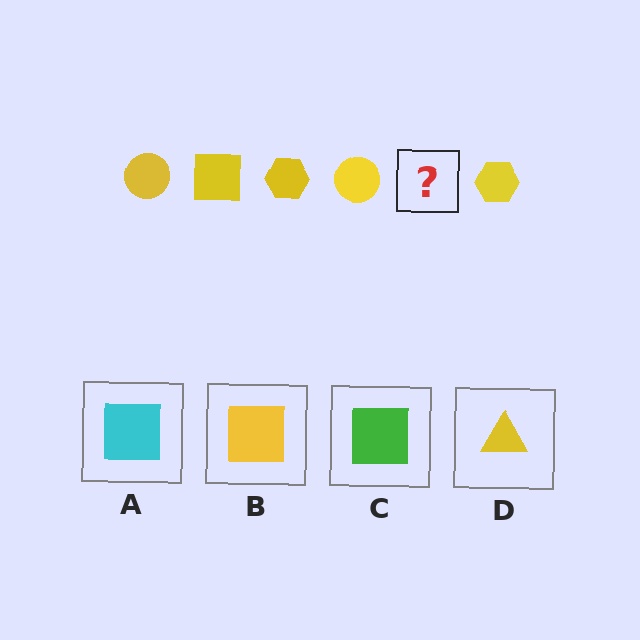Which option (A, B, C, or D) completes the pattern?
B.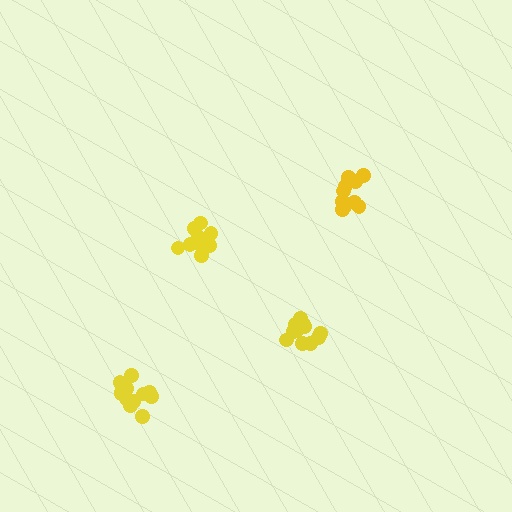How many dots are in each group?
Group 1: 9 dots, Group 2: 10 dots, Group 3: 12 dots, Group 4: 11 dots (42 total).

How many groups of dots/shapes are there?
There are 4 groups.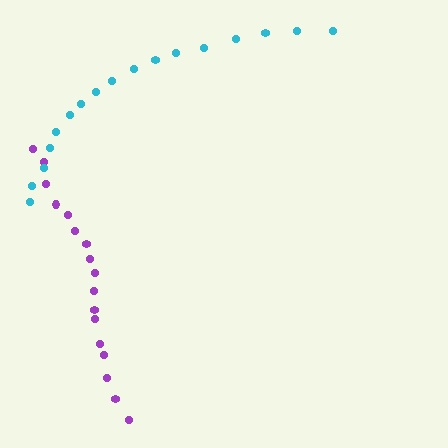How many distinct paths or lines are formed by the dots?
There are 2 distinct paths.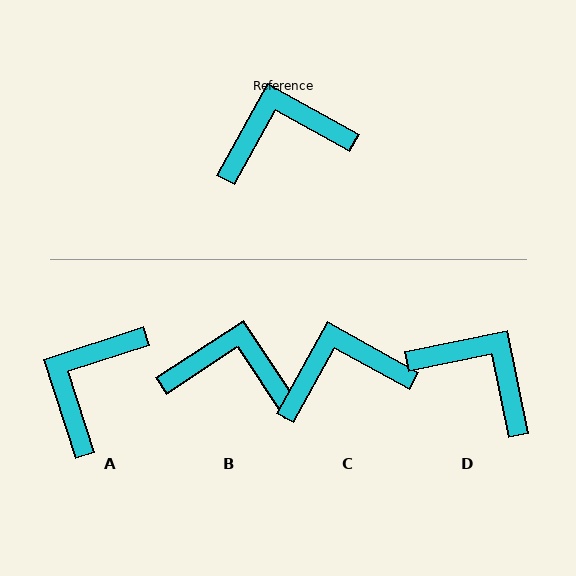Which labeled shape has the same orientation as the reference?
C.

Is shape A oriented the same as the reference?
No, it is off by about 47 degrees.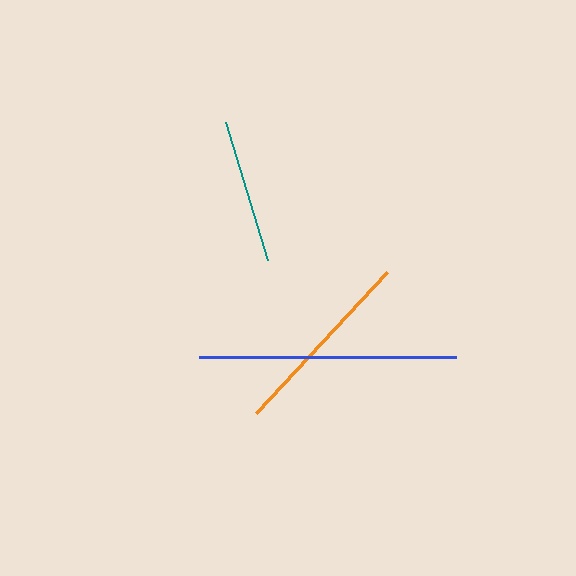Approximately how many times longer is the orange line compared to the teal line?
The orange line is approximately 1.3 times the length of the teal line.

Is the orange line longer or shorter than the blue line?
The blue line is longer than the orange line.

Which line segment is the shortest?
The teal line is the shortest at approximately 144 pixels.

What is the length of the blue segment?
The blue segment is approximately 257 pixels long.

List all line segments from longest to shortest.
From longest to shortest: blue, orange, teal.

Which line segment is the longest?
The blue line is the longest at approximately 257 pixels.